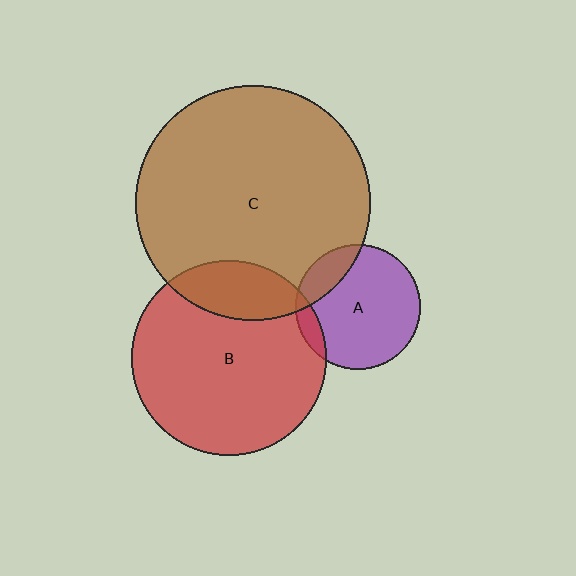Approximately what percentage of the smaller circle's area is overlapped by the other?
Approximately 20%.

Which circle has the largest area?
Circle C (brown).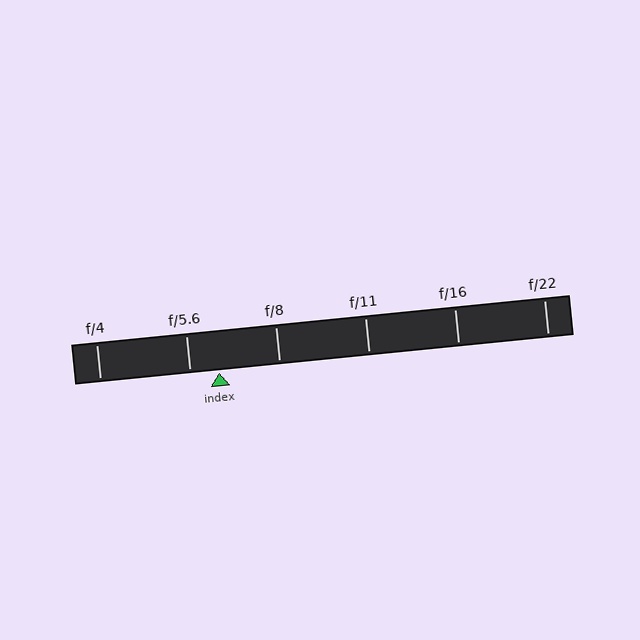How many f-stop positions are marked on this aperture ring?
There are 6 f-stop positions marked.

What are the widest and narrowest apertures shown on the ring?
The widest aperture shown is f/4 and the narrowest is f/22.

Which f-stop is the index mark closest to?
The index mark is closest to f/5.6.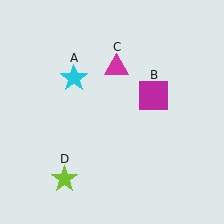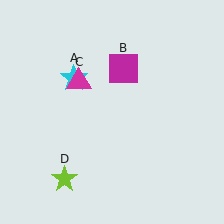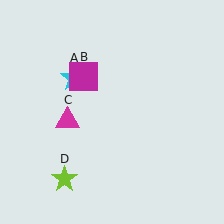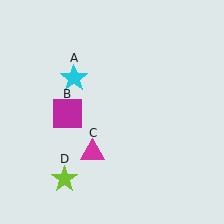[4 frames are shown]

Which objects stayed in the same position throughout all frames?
Cyan star (object A) and lime star (object D) remained stationary.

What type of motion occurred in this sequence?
The magenta square (object B), magenta triangle (object C) rotated counterclockwise around the center of the scene.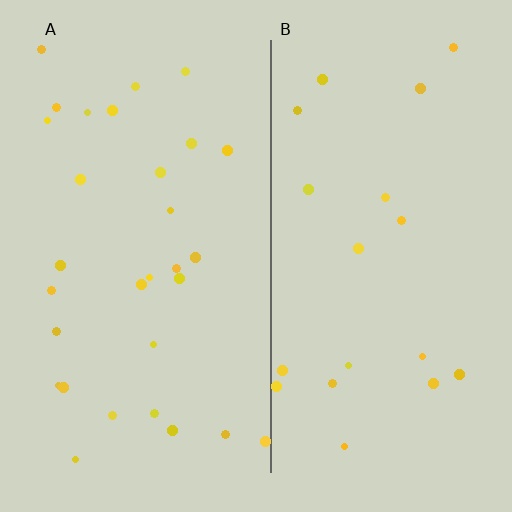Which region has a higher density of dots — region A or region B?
A (the left).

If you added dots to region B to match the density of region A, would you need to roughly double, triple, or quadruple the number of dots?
Approximately double.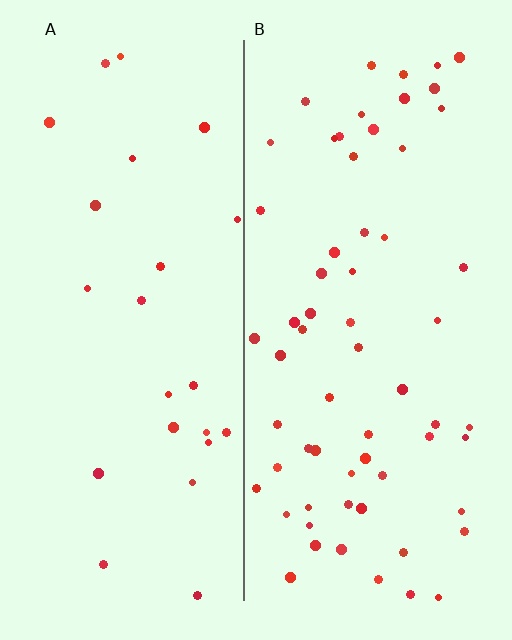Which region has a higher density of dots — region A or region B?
B (the right).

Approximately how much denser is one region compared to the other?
Approximately 2.7× — region B over region A.